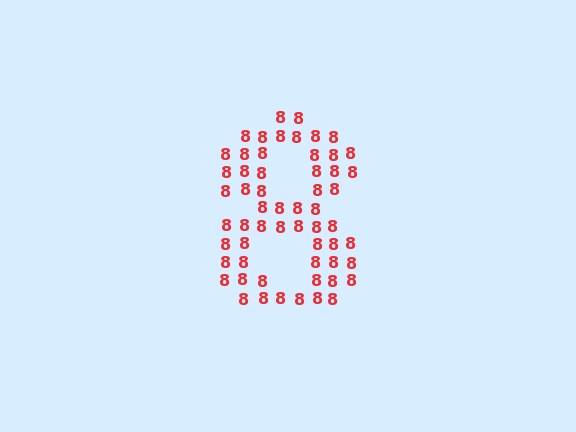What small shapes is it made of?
It is made of small digit 8's.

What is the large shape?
The large shape is the digit 8.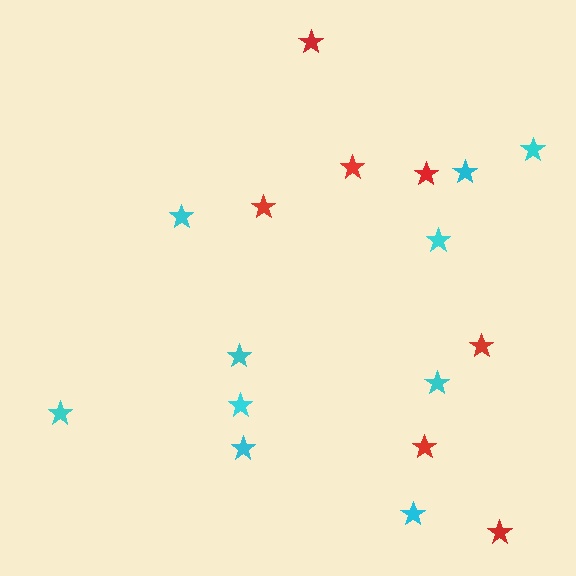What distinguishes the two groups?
There are 2 groups: one group of red stars (7) and one group of cyan stars (10).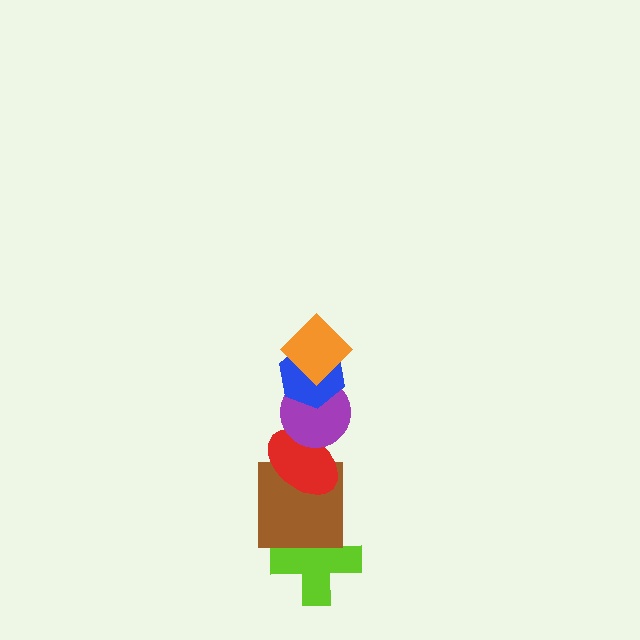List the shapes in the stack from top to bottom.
From top to bottom: the orange diamond, the blue hexagon, the purple circle, the red ellipse, the brown square, the lime cross.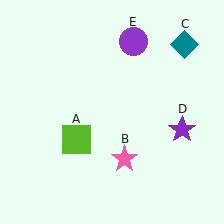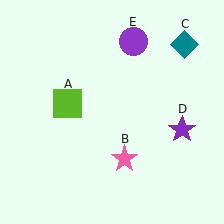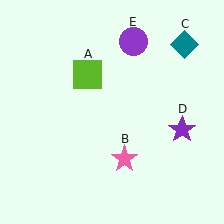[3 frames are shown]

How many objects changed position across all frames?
1 object changed position: lime square (object A).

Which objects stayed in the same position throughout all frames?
Pink star (object B) and teal diamond (object C) and purple star (object D) and purple circle (object E) remained stationary.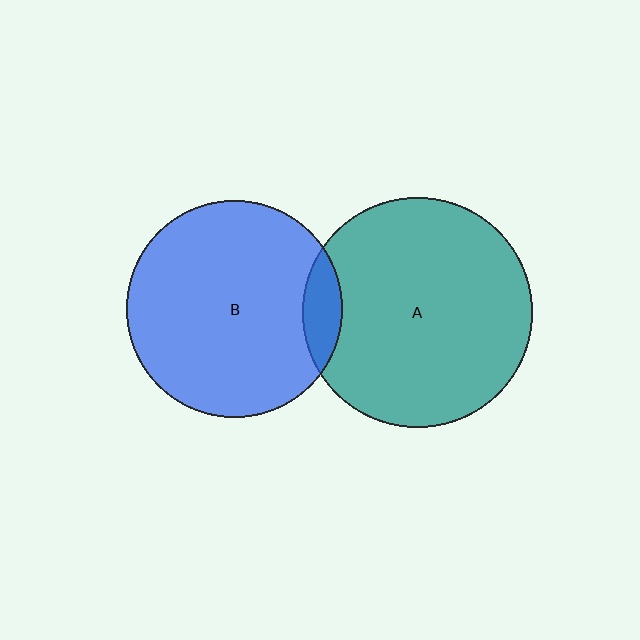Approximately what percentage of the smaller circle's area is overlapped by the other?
Approximately 10%.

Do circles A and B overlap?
Yes.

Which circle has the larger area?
Circle A (teal).